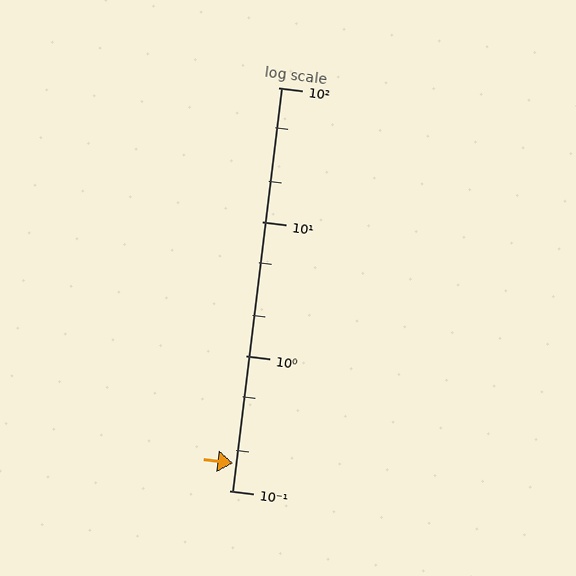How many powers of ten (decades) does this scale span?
The scale spans 3 decades, from 0.1 to 100.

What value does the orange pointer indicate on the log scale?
The pointer indicates approximately 0.16.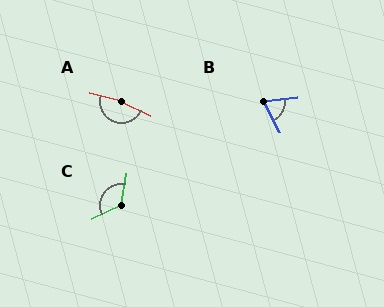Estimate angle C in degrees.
Approximately 126 degrees.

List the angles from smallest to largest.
B (67°), C (126°), A (170°).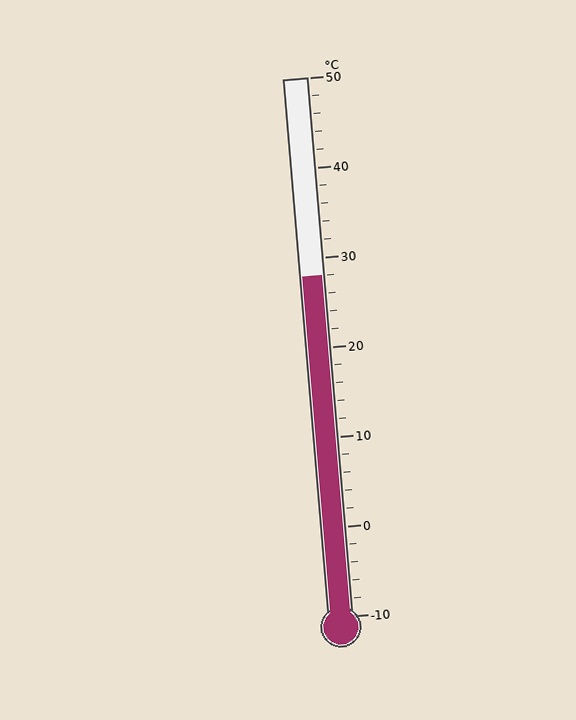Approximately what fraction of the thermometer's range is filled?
The thermometer is filled to approximately 65% of its range.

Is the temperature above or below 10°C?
The temperature is above 10°C.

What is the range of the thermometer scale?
The thermometer scale ranges from -10°C to 50°C.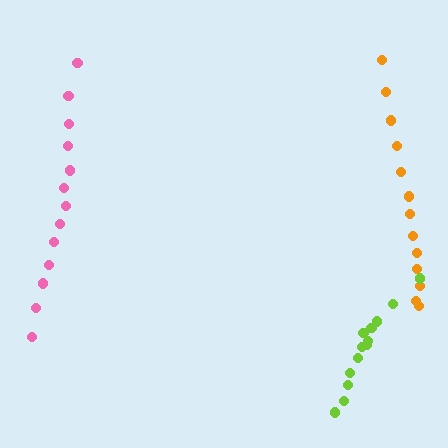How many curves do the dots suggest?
There are 3 distinct paths.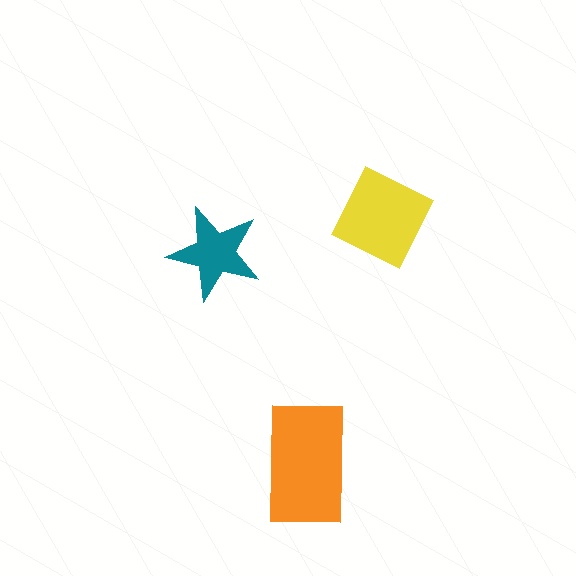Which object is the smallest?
The teal star.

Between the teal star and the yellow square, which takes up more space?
The yellow square.